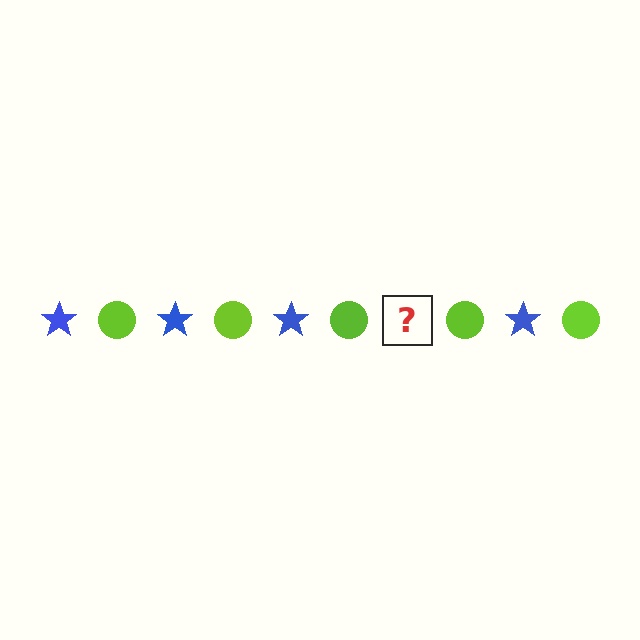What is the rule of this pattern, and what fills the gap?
The rule is that the pattern alternates between blue star and lime circle. The gap should be filled with a blue star.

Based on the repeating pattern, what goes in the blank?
The blank should be a blue star.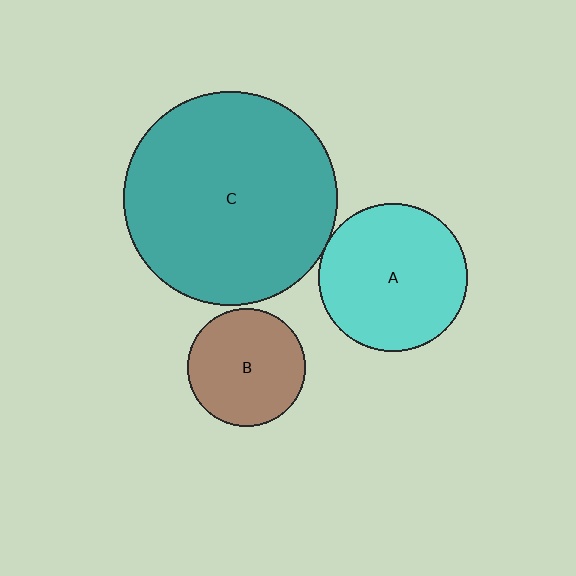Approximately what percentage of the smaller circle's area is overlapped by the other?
Approximately 5%.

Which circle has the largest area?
Circle C (teal).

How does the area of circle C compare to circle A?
Approximately 2.1 times.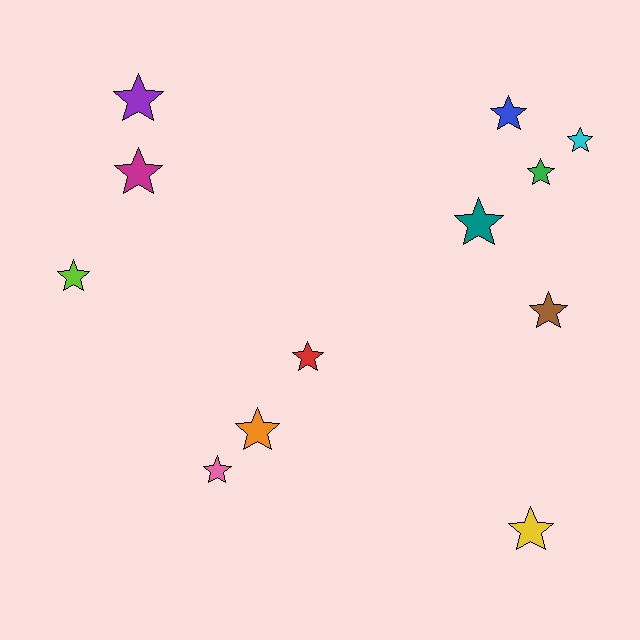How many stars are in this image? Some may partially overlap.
There are 12 stars.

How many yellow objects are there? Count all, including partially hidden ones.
There is 1 yellow object.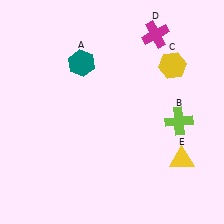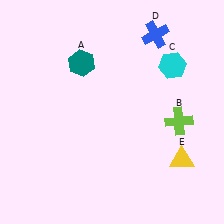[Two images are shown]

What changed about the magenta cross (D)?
In Image 1, D is magenta. In Image 2, it changed to blue.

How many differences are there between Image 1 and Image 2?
There are 2 differences between the two images.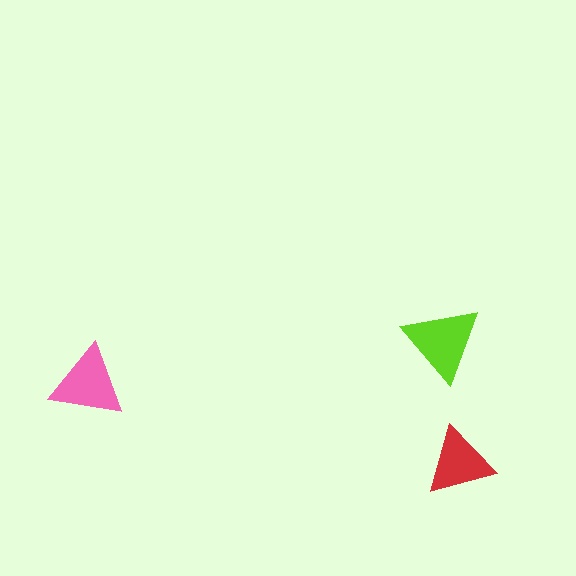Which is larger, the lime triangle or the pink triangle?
The lime one.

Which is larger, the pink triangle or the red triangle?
The pink one.